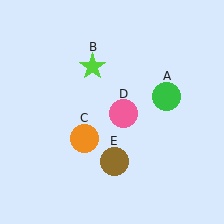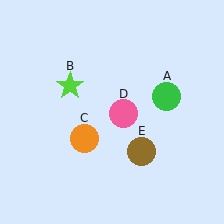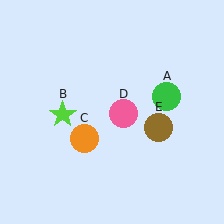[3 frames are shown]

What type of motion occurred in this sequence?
The lime star (object B), brown circle (object E) rotated counterclockwise around the center of the scene.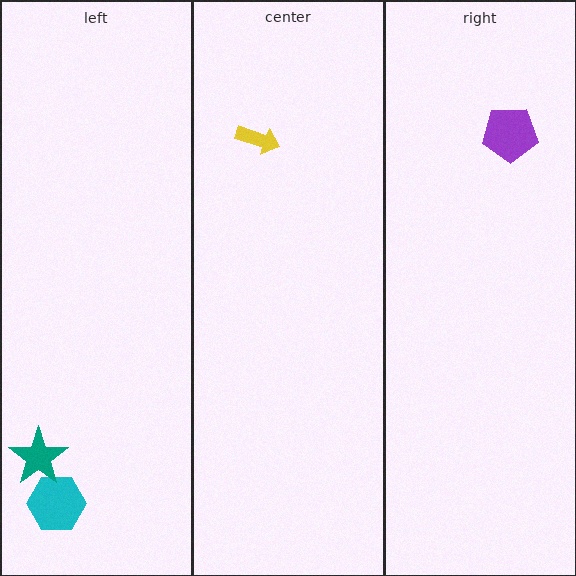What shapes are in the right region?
The purple pentagon.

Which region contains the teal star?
The left region.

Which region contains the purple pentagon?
The right region.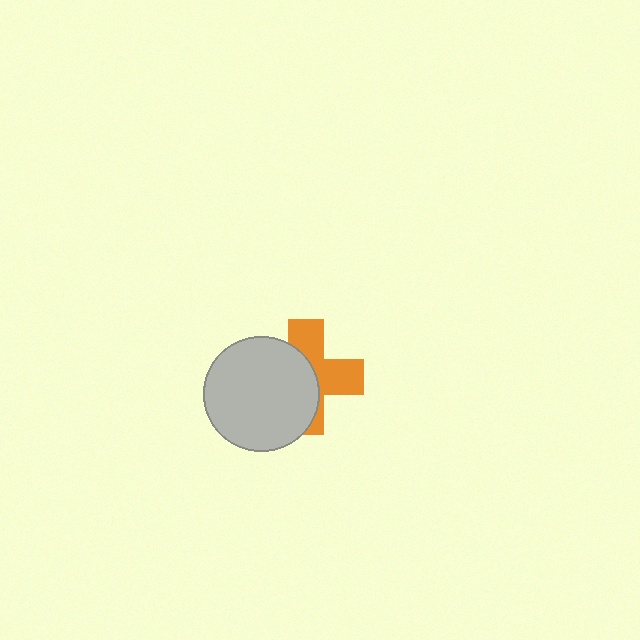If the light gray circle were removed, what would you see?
You would see the complete orange cross.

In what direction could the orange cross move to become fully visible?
The orange cross could move right. That would shift it out from behind the light gray circle entirely.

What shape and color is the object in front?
The object in front is a light gray circle.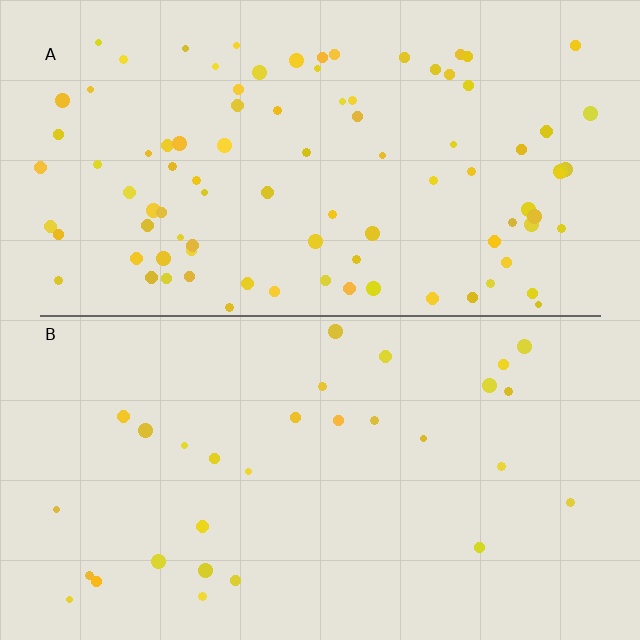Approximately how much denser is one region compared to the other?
Approximately 3.1× — region A over region B.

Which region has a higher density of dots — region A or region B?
A (the top).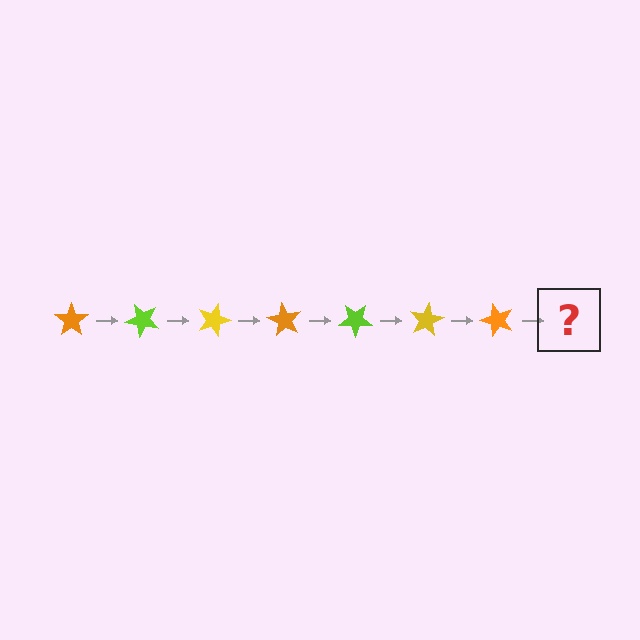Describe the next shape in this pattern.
It should be a lime star, rotated 315 degrees from the start.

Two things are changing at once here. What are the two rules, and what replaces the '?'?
The two rules are that it rotates 45 degrees each step and the color cycles through orange, lime, and yellow. The '?' should be a lime star, rotated 315 degrees from the start.